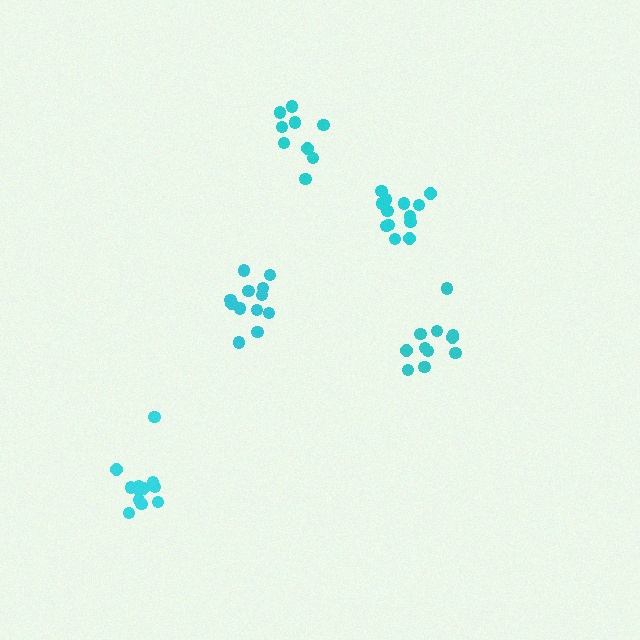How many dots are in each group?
Group 1: 12 dots, Group 2: 11 dots, Group 3: 9 dots, Group 4: 13 dots, Group 5: 13 dots (58 total).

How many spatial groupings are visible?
There are 5 spatial groupings.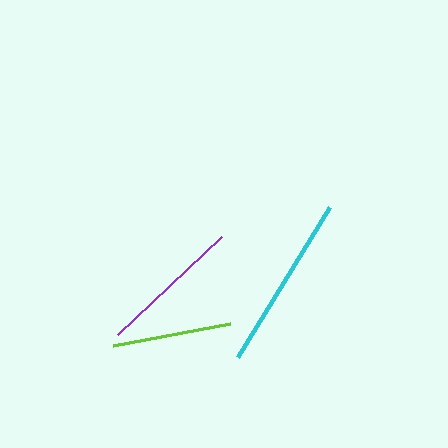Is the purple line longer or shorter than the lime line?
The purple line is longer than the lime line.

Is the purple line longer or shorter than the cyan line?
The cyan line is longer than the purple line.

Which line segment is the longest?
The cyan line is the longest at approximately 175 pixels.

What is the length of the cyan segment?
The cyan segment is approximately 175 pixels long.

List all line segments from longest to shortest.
From longest to shortest: cyan, purple, lime.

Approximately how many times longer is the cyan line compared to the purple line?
The cyan line is approximately 1.2 times the length of the purple line.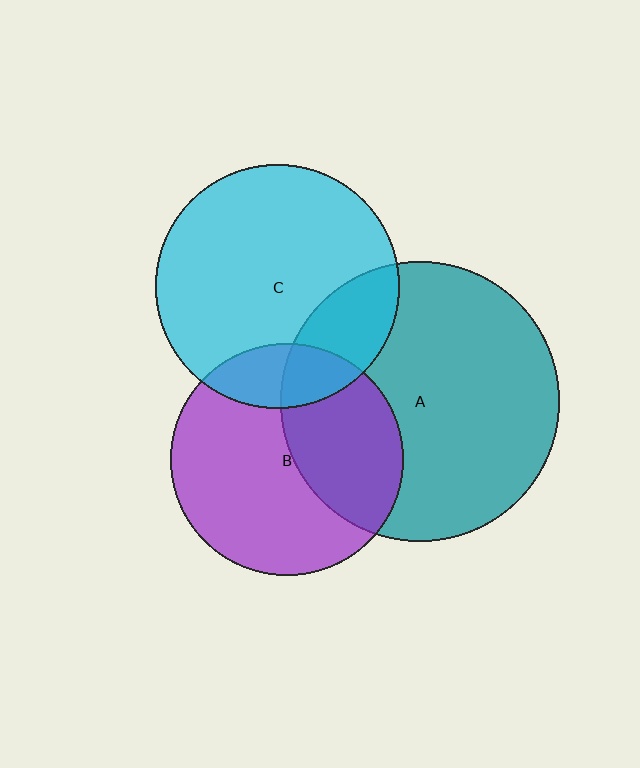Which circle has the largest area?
Circle A (teal).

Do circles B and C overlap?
Yes.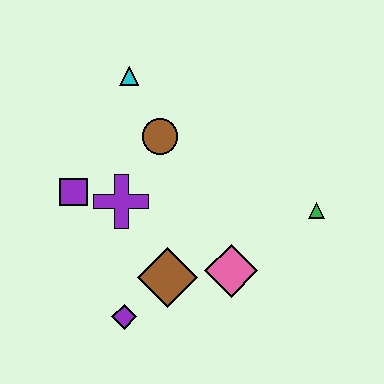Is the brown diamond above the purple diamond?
Yes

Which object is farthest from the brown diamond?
The cyan triangle is farthest from the brown diamond.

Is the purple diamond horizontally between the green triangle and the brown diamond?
No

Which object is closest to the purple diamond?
The brown diamond is closest to the purple diamond.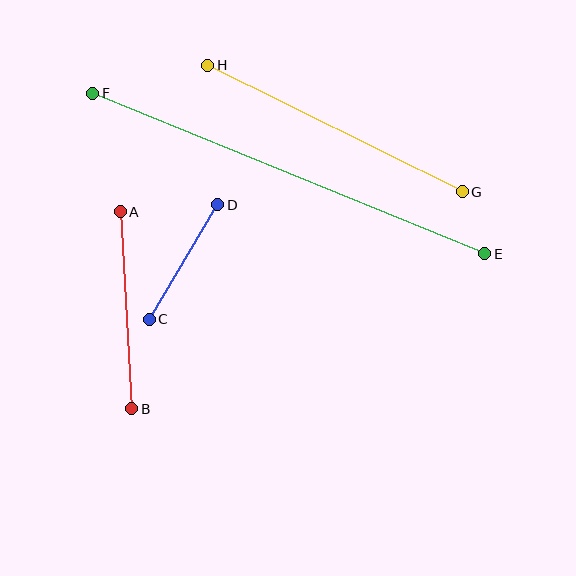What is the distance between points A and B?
The distance is approximately 197 pixels.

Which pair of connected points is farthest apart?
Points E and F are farthest apart.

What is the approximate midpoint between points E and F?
The midpoint is at approximately (289, 173) pixels.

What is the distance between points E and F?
The distance is approximately 423 pixels.